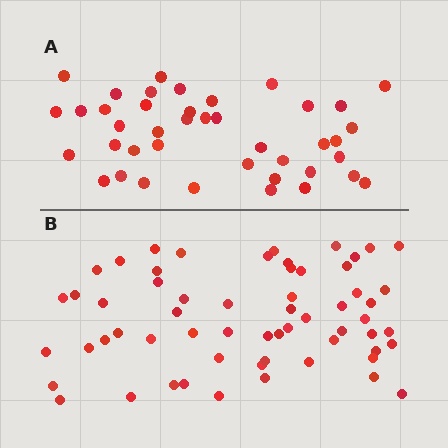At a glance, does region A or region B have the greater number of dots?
Region B (the bottom region) has more dots.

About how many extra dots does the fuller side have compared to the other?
Region B has approximately 20 more dots than region A.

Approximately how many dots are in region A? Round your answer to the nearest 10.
About 40 dots. (The exact count is 41, which rounds to 40.)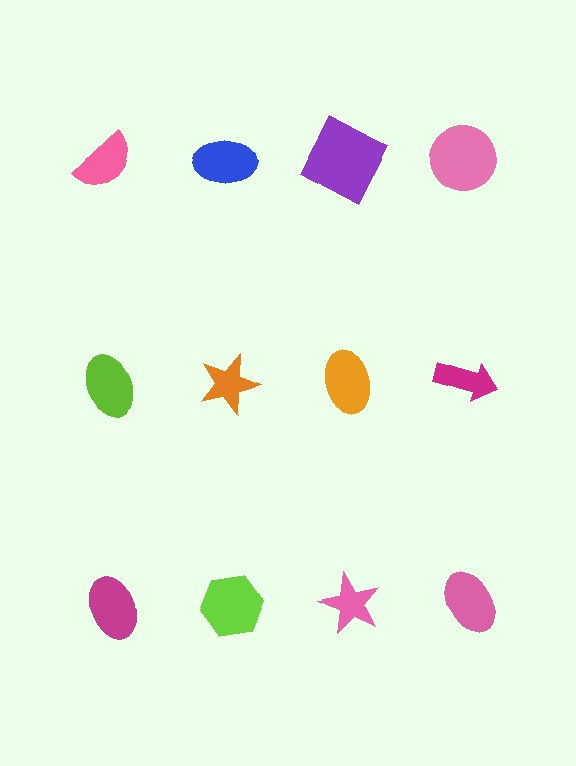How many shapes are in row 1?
4 shapes.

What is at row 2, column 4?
A magenta arrow.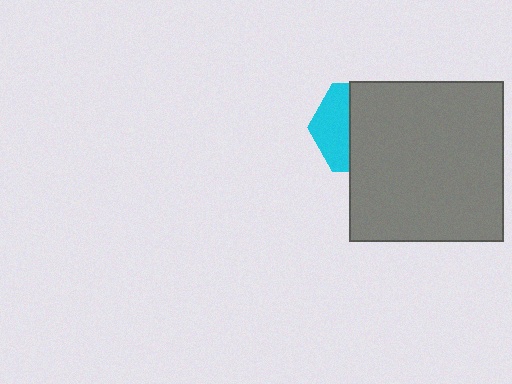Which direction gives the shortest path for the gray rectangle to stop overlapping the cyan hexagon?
Moving right gives the shortest separation.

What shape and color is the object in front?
The object in front is a gray rectangle.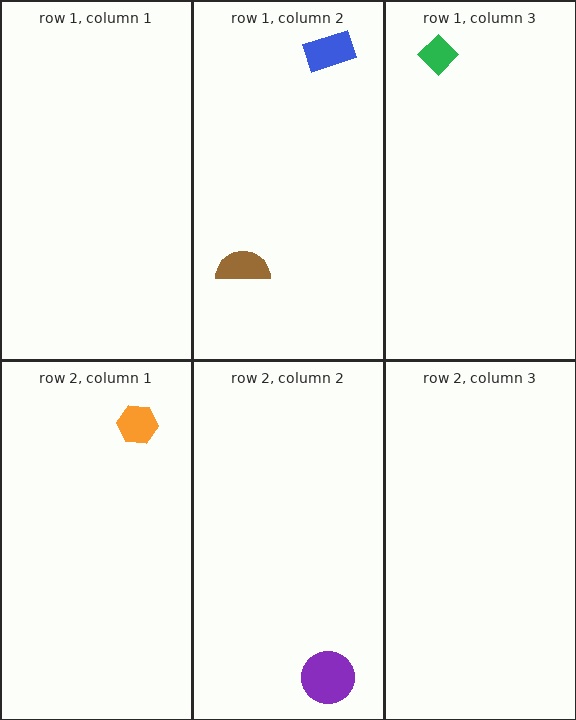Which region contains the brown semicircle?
The row 1, column 2 region.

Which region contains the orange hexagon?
The row 2, column 1 region.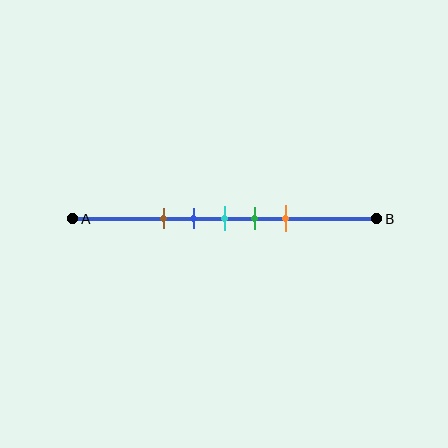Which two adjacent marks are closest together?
The blue and cyan marks are the closest adjacent pair.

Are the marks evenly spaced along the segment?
Yes, the marks are approximately evenly spaced.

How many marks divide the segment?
There are 5 marks dividing the segment.